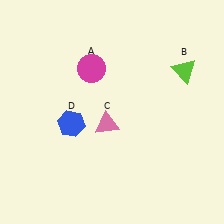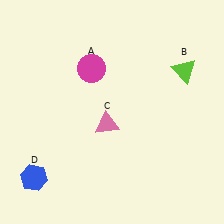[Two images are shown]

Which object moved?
The blue hexagon (D) moved down.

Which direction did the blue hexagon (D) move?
The blue hexagon (D) moved down.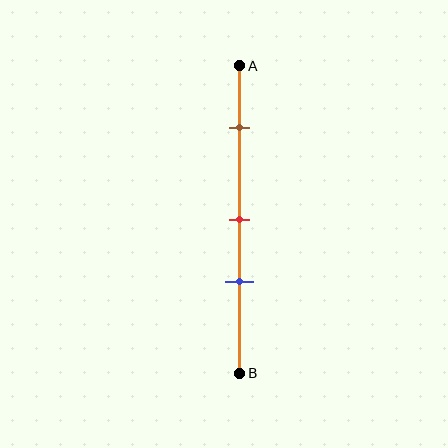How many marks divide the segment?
There are 3 marks dividing the segment.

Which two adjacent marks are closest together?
The red and blue marks are the closest adjacent pair.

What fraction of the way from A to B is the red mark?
The red mark is approximately 50% (0.5) of the way from A to B.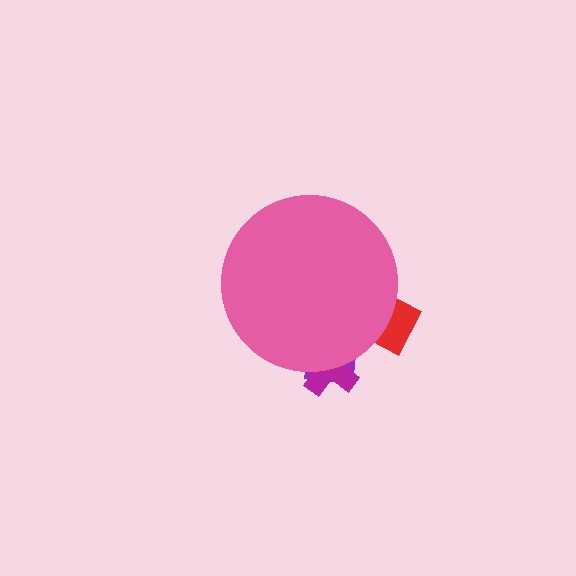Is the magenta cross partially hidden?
Yes, the magenta cross is partially hidden behind the pink circle.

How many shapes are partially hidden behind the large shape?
3 shapes are partially hidden.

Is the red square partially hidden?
Yes, the red square is partially hidden behind the pink circle.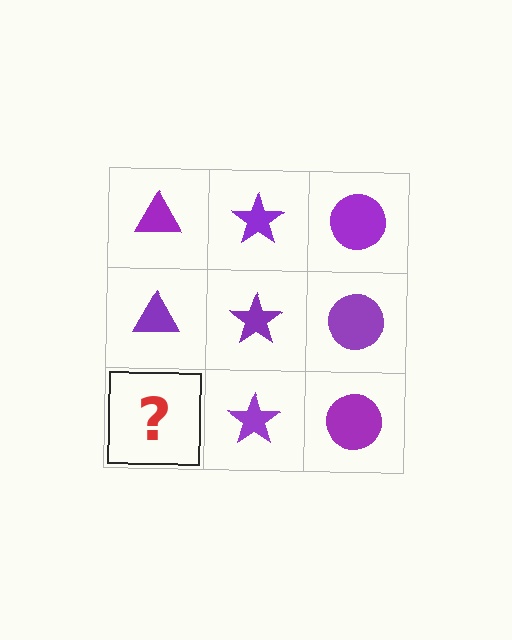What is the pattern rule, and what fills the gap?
The rule is that each column has a consistent shape. The gap should be filled with a purple triangle.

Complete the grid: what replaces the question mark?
The question mark should be replaced with a purple triangle.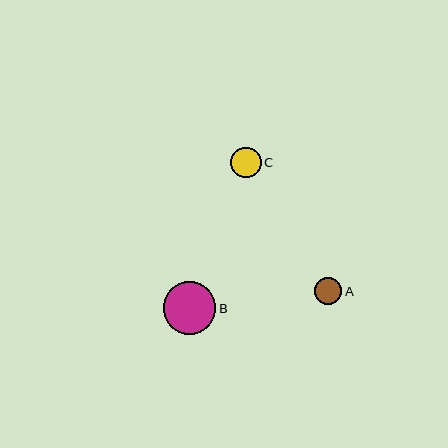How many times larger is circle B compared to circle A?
Circle B is approximately 1.9 times the size of circle A.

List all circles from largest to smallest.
From largest to smallest: B, C, A.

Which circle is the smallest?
Circle A is the smallest with a size of approximately 27 pixels.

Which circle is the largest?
Circle B is the largest with a size of approximately 52 pixels.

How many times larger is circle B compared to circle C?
Circle B is approximately 1.7 times the size of circle C.